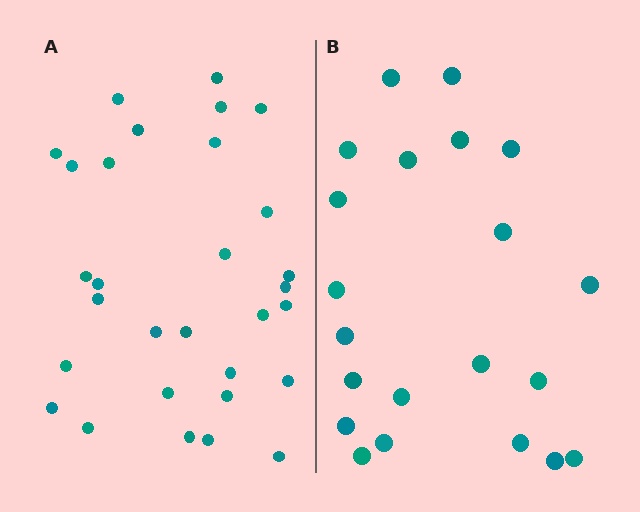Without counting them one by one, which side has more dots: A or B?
Region A (the left region) has more dots.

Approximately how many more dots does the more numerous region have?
Region A has roughly 8 or so more dots than region B.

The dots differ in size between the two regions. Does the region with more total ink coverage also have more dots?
No. Region B has more total ink coverage because its dots are larger, but region A actually contains more individual dots. Total area can be misleading — the number of items is what matters here.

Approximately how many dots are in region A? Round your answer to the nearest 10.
About 30 dots.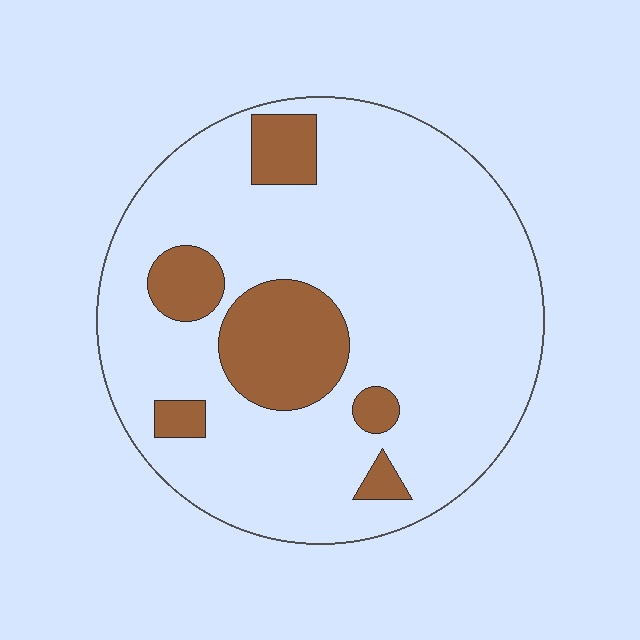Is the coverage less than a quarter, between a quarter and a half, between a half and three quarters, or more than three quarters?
Less than a quarter.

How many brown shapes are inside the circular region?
6.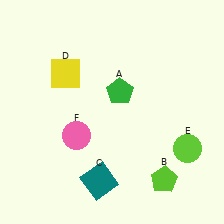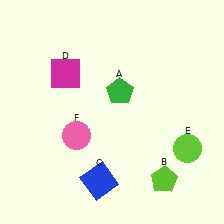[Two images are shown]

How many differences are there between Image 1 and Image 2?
There are 2 differences between the two images.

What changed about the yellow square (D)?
In Image 1, D is yellow. In Image 2, it changed to magenta.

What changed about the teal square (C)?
In Image 1, C is teal. In Image 2, it changed to blue.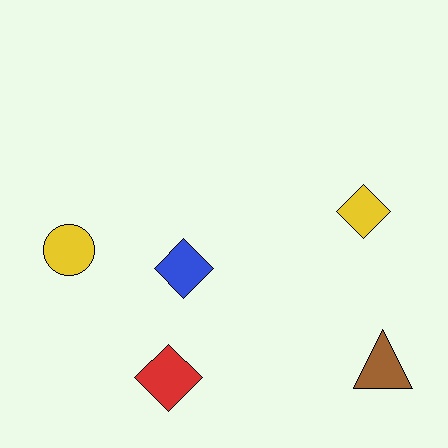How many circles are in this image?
There is 1 circle.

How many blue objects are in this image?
There is 1 blue object.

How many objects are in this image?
There are 5 objects.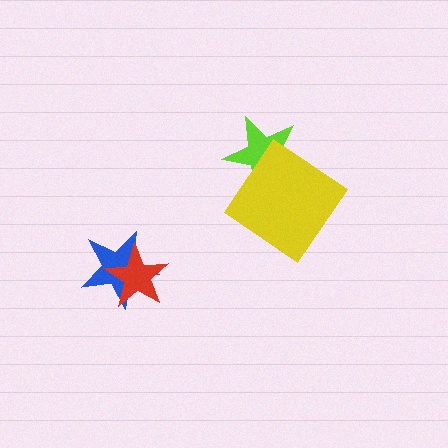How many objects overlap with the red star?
1 object overlaps with the red star.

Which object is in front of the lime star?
The yellow diamond is in front of the lime star.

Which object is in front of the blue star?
The red star is in front of the blue star.